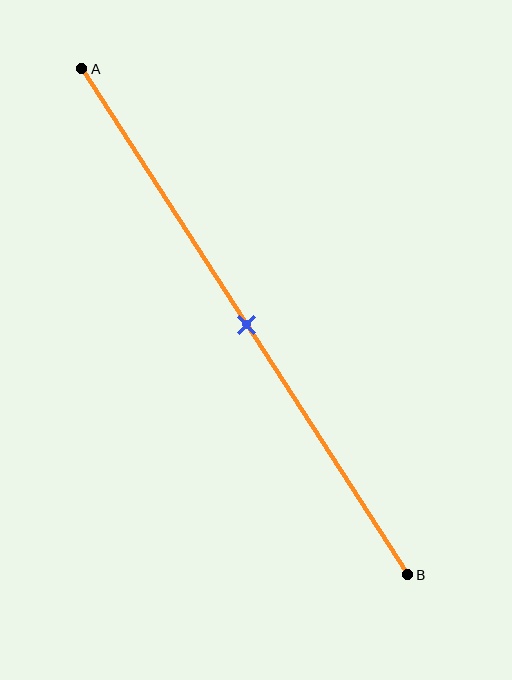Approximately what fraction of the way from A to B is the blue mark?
The blue mark is approximately 50% of the way from A to B.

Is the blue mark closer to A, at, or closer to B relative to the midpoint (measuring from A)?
The blue mark is approximately at the midpoint of segment AB.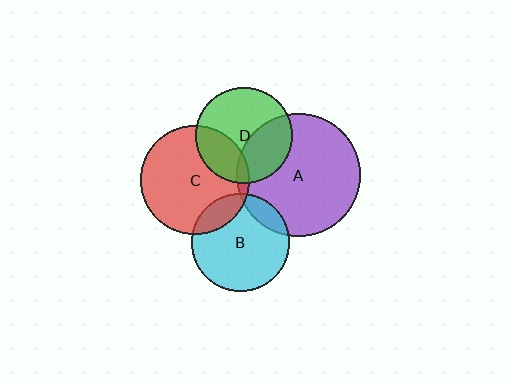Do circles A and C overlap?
Yes.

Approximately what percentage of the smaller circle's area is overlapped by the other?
Approximately 5%.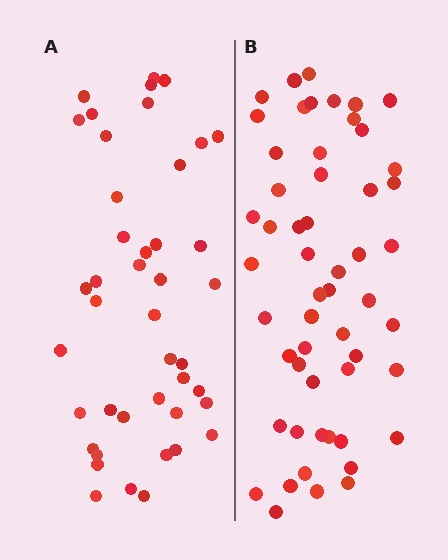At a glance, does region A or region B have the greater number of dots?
Region B (the right region) has more dots.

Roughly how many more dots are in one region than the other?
Region B has roughly 12 or so more dots than region A.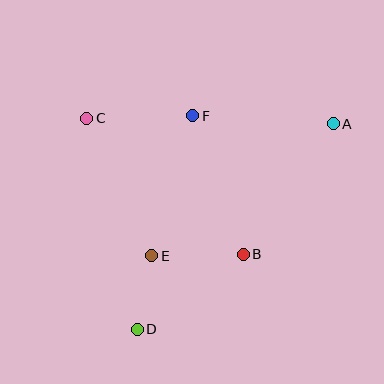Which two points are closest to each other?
Points D and E are closest to each other.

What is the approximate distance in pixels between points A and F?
The distance between A and F is approximately 141 pixels.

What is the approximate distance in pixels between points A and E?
The distance between A and E is approximately 224 pixels.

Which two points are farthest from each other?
Points A and D are farthest from each other.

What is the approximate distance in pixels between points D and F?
The distance between D and F is approximately 221 pixels.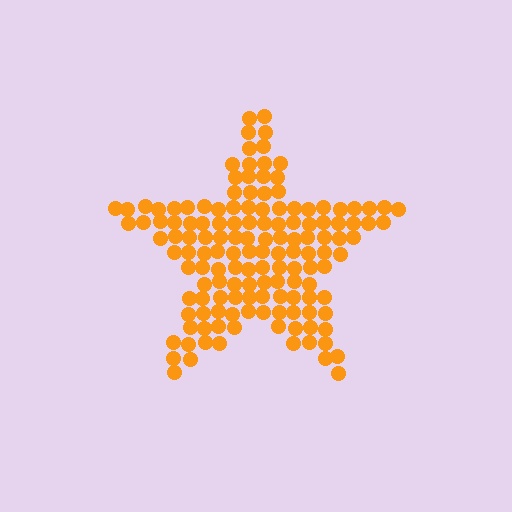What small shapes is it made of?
It is made of small circles.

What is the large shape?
The large shape is a star.